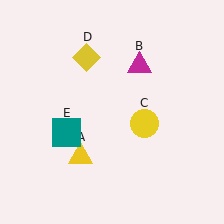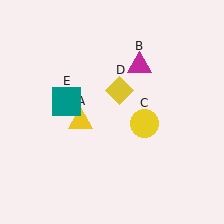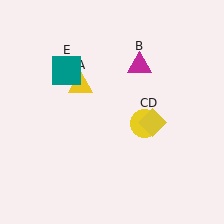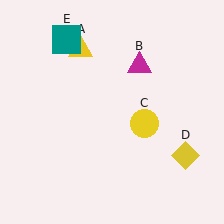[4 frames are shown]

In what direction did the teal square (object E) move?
The teal square (object E) moved up.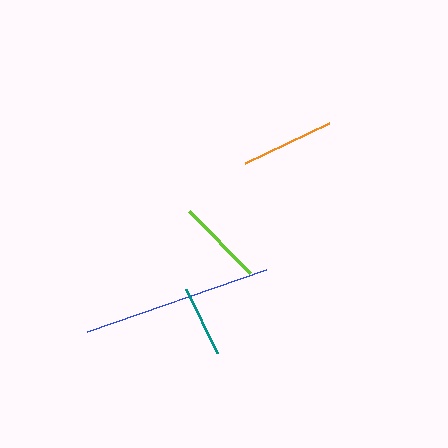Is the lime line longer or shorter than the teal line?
The lime line is longer than the teal line.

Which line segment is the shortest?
The teal line is the shortest at approximately 71 pixels.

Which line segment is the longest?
The blue line is the longest at approximately 190 pixels.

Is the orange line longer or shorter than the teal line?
The orange line is longer than the teal line.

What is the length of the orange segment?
The orange segment is approximately 93 pixels long.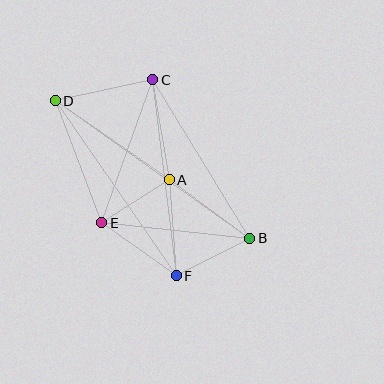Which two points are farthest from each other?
Points B and D are farthest from each other.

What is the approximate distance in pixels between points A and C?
The distance between A and C is approximately 101 pixels.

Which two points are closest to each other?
Points A and E are closest to each other.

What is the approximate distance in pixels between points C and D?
The distance between C and D is approximately 100 pixels.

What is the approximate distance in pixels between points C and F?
The distance between C and F is approximately 197 pixels.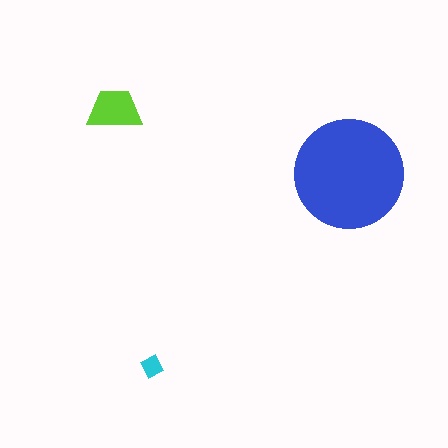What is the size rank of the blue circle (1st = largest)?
1st.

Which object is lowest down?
The cyan diamond is bottommost.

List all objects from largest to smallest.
The blue circle, the lime trapezoid, the cyan diamond.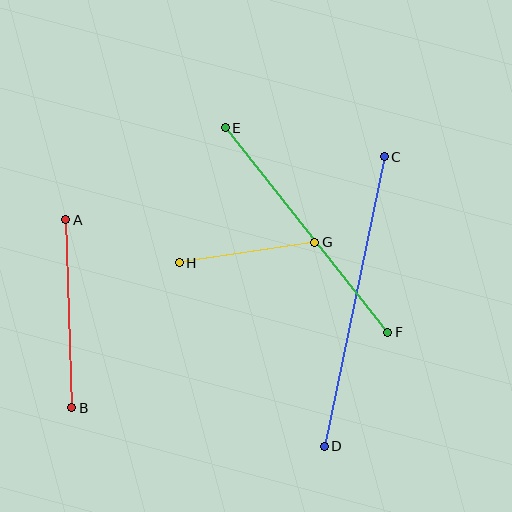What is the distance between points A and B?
The distance is approximately 188 pixels.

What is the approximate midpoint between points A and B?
The midpoint is at approximately (69, 314) pixels.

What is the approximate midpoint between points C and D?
The midpoint is at approximately (354, 302) pixels.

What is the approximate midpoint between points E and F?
The midpoint is at approximately (306, 230) pixels.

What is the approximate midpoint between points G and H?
The midpoint is at approximately (247, 253) pixels.